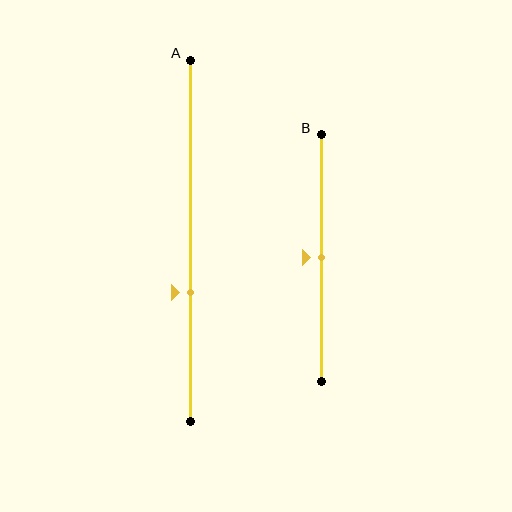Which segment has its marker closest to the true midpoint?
Segment B has its marker closest to the true midpoint.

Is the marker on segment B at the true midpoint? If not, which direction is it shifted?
Yes, the marker on segment B is at the true midpoint.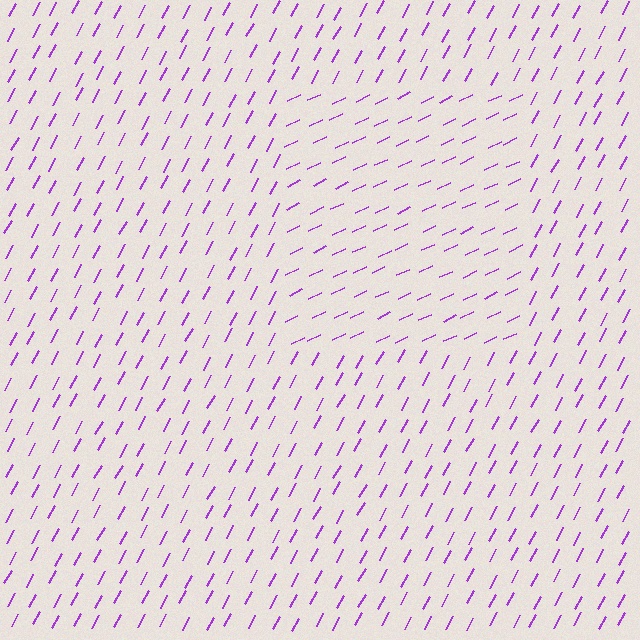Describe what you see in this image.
The image is filled with small purple line segments. A rectangle region in the image has lines oriented differently from the surrounding lines, creating a visible texture boundary.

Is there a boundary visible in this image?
Yes, there is a texture boundary formed by a change in line orientation.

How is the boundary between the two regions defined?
The boundary is defined purely by a change in line orientation (approximately 36 degrees difference). All lines are the same color and thickness.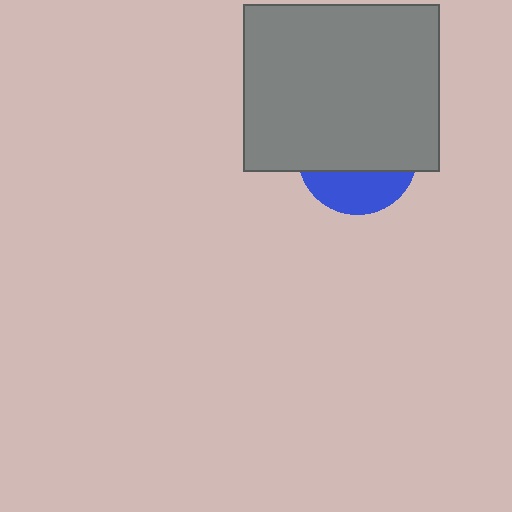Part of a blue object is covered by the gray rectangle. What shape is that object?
It is a circle.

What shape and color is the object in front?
The object in front is a gray rectangle.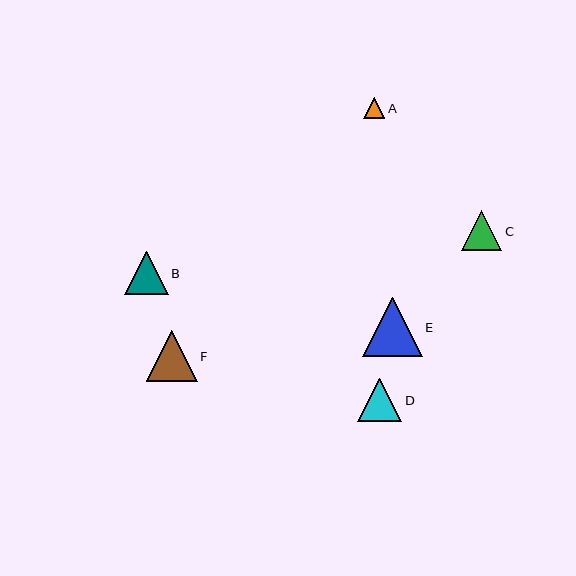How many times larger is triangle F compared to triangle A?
Triangle F is approximately 2.4 times the size of triangle A.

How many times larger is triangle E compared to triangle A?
Triangle E is approximately 2.8 times the size of triangle A.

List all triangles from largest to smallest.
From largest to smallest: E, F, D, B, C, A.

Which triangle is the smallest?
Triangle A is the smallest with a size of approximately 21 pixels.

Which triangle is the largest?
Triangle E is the largest with a size of approximately 60 pixels.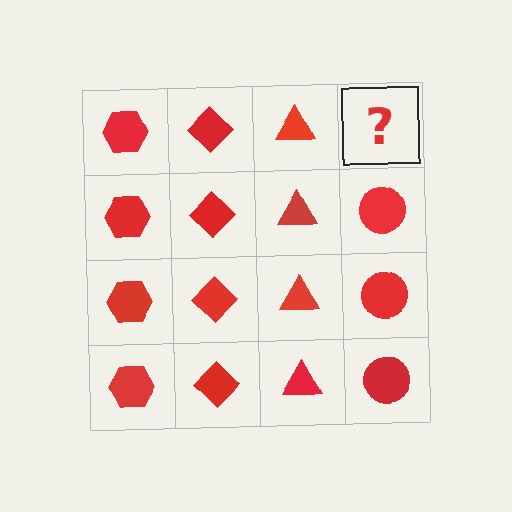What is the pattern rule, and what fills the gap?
The rule is that each column has a consistent shape. The gap should be filled with a red circle.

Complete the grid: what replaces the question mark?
The question mark should be replaced with a red circle.